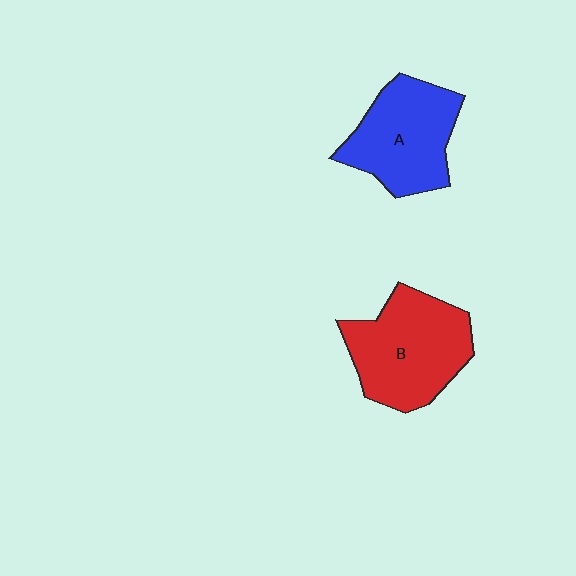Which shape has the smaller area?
Shape A (blue).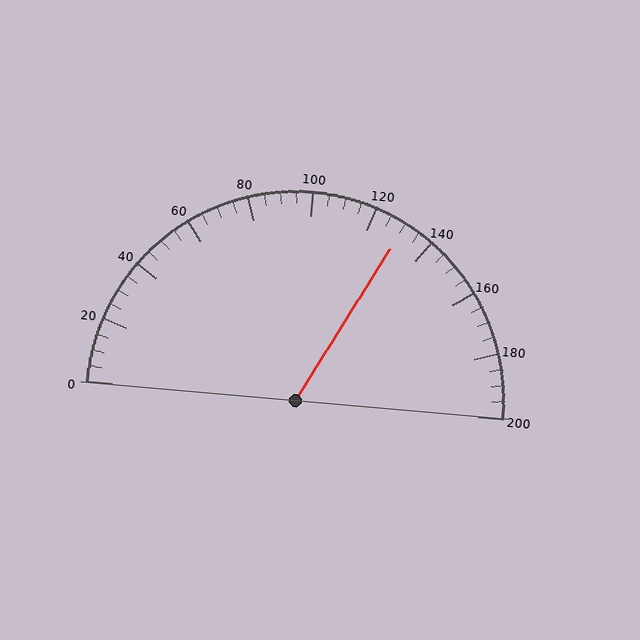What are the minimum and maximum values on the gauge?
The gauge ranges from 0 to 200.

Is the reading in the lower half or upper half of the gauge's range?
The reading is in the upper half of the range (0 to 200).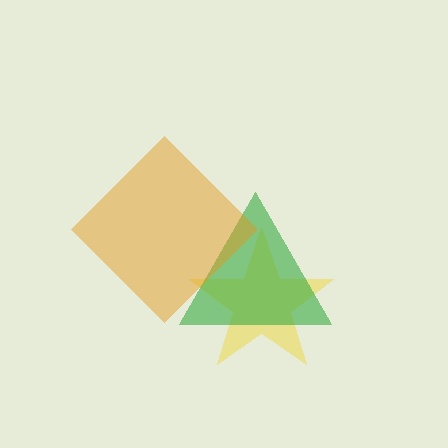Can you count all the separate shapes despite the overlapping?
Yes, there are 3 separate shapes.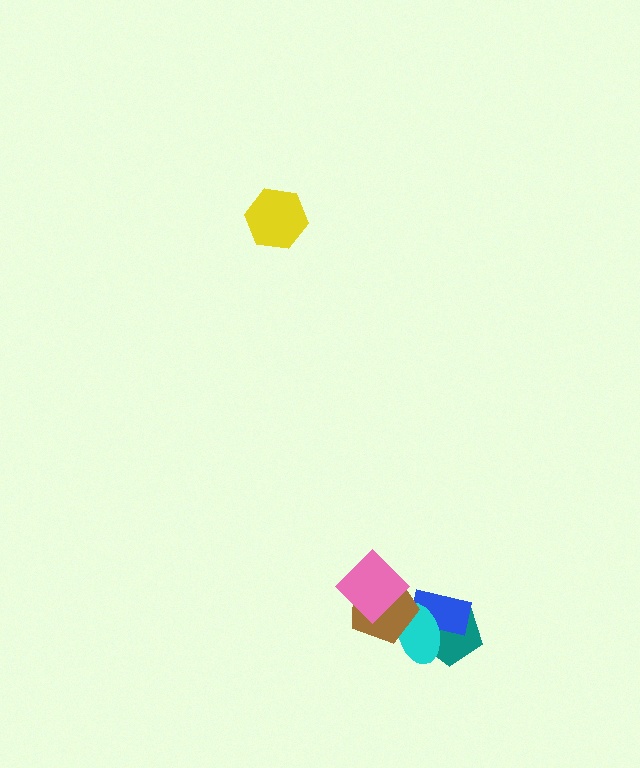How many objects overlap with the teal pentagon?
2 objects overlap with the teal pentagon.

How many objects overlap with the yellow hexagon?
0 objects overlap with the yellow hexagon.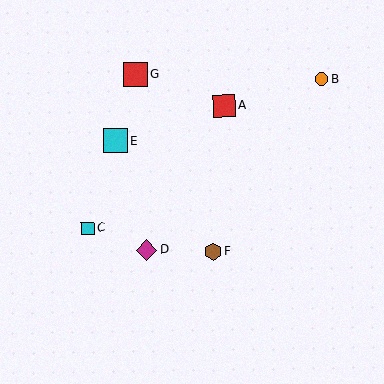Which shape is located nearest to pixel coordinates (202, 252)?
The brown hexagon (labeled F) at (213, 251) is nearest to that location.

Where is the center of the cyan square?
The center of the cyan square is at (88, 228).